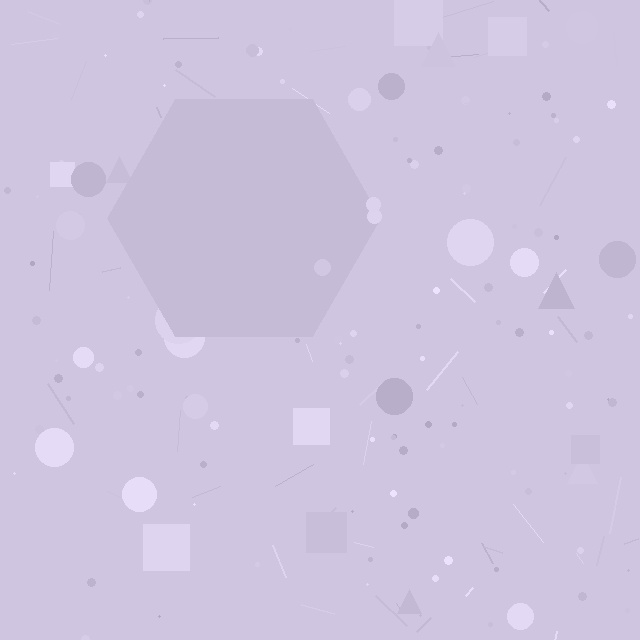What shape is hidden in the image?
A hexagon is hidden in the image.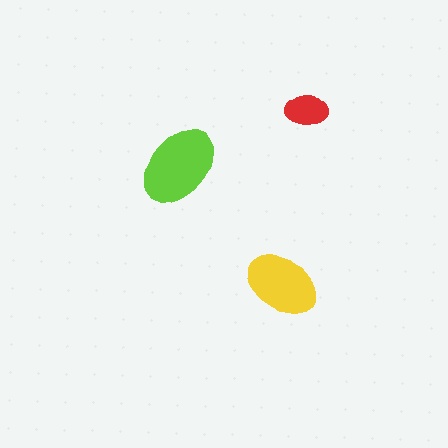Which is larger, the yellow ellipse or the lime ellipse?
The lime one.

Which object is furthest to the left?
The lime ellipse is leftmost.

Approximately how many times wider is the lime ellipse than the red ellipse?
About 2 times wider.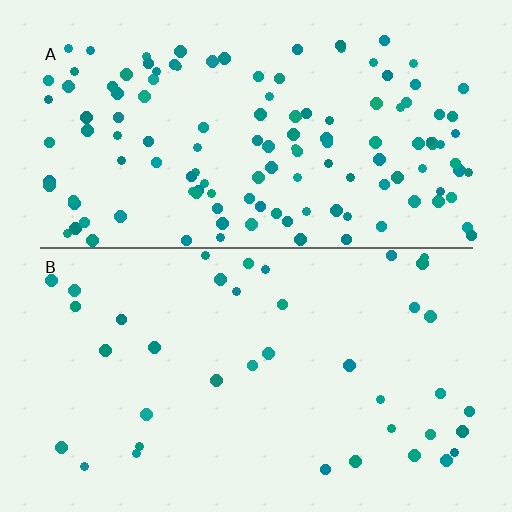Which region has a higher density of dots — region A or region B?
A (the top).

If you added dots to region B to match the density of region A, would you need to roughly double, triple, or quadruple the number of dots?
Approximately triple.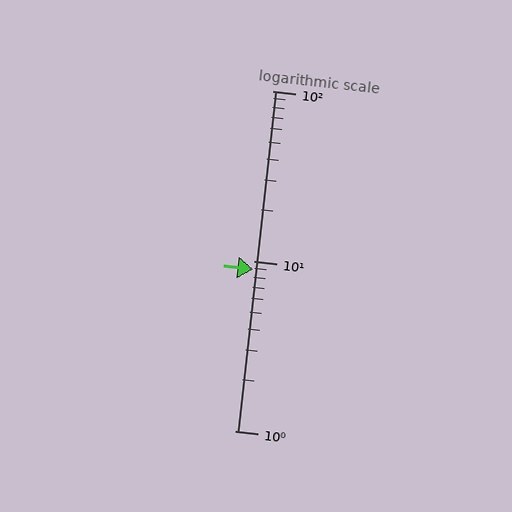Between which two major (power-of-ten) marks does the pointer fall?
The pointer is between 1 and 10.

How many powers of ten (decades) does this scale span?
The scale spans 2 decades, from 1 to 100.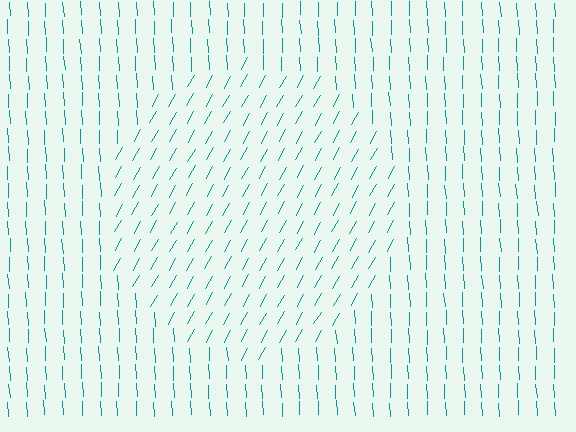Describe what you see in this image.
The image is filled with small teal line segments. A circle region in the image has lines oriented differently from the surrounding lines, creating a visible texture boundary.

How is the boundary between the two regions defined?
The boundary is defined purely by a change in line orientation (approximately 32 degrees difference). All lines are the same color and thickness.